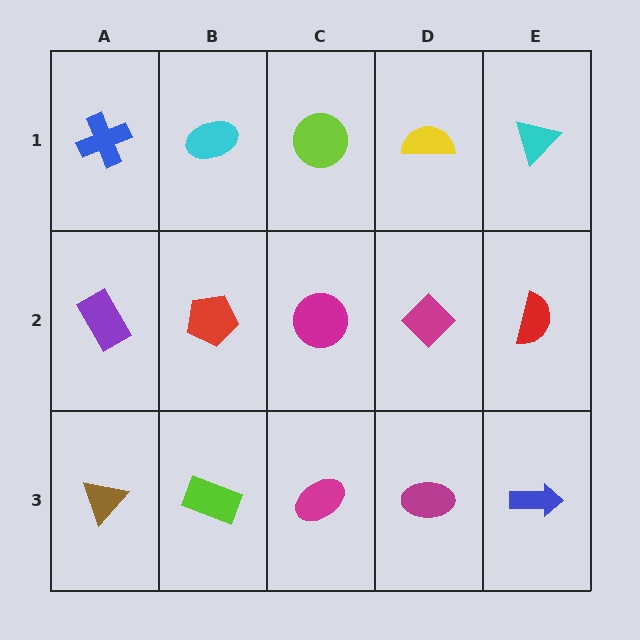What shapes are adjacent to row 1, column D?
A magenta diamond (row 2, column D), a lime circle (row 1, column C), a cyan triangle (row 1, column E).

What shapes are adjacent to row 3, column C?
A magenta circle (row 2, column C), a lime rectangle (row 3, column B), a magenta ellipse (row 3, column D).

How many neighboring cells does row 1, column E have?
2.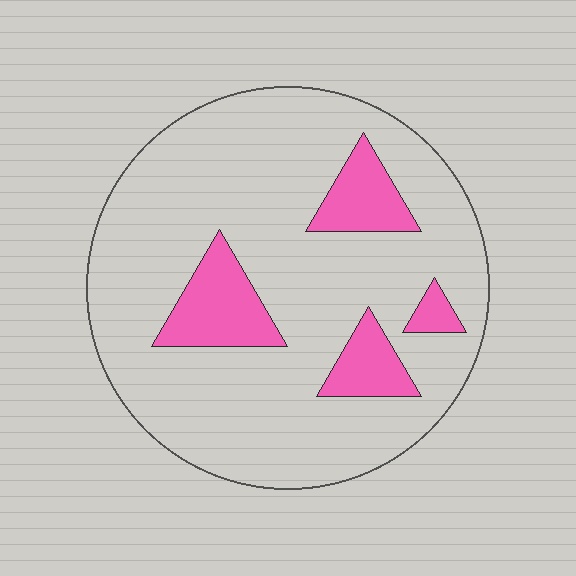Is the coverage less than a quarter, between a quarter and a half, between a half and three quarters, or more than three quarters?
Less than a quarter.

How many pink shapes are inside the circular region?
4.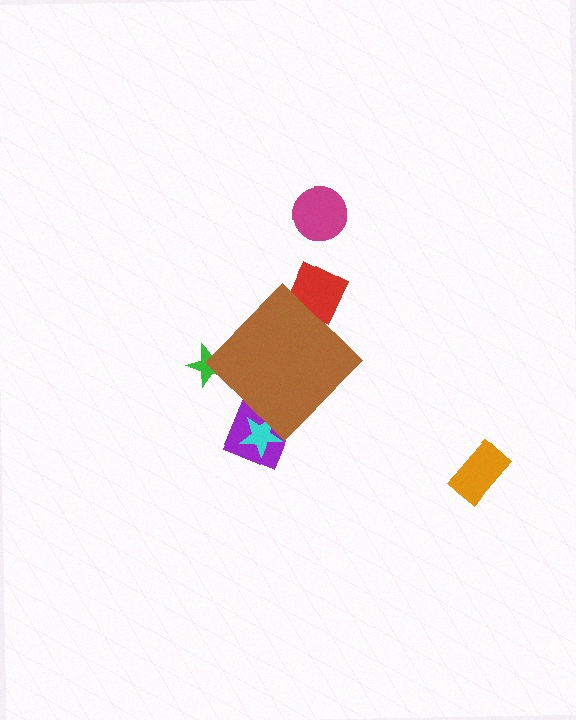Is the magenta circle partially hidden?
No, the magenta circle is fully visible.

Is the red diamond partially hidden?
Yes, the red diamond is partially hidden behind the brown diamond.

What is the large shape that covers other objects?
A brown diamond.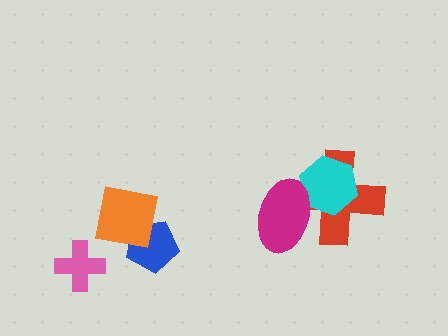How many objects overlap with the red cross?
2 objects overlap with the red cross.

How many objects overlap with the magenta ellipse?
2 objects overlap with the magenta ellipse.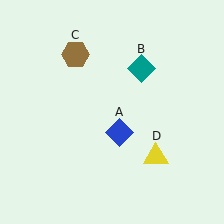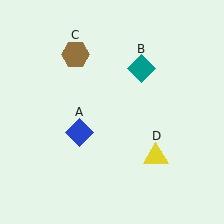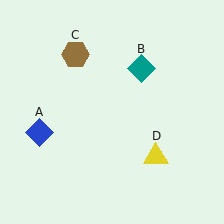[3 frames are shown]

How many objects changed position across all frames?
1 object changed position: blue diamond (object A).